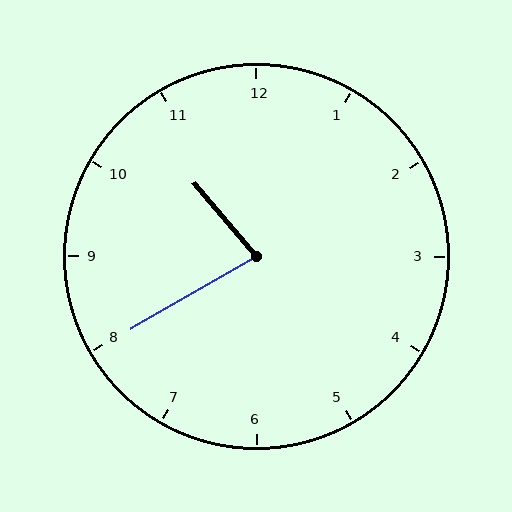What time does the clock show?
10:40.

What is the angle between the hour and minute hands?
Approximately 80 degrees.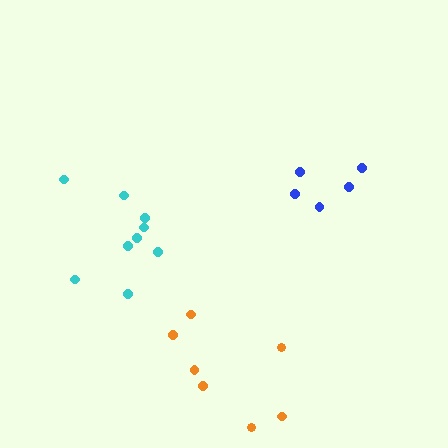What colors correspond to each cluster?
The clusters are colored: orange, blue, cyan.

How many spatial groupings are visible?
There are 3 spatial groupings.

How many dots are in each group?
Group 1: 7 dots, Group 2: 5 dots, Group 3: 9 dots (21 total).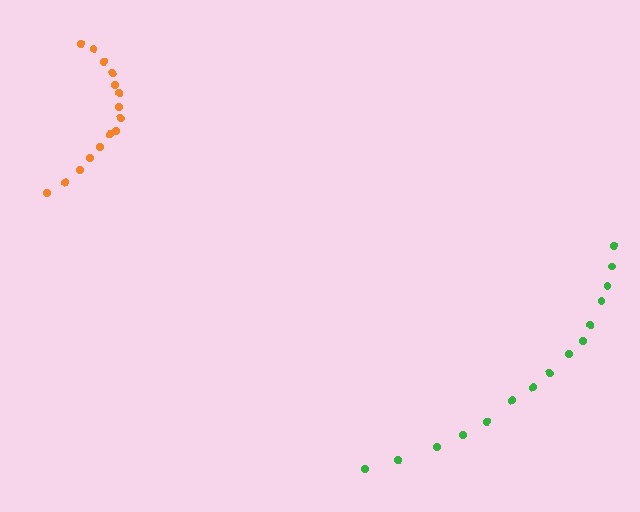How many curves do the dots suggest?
There are 2 distinct paths.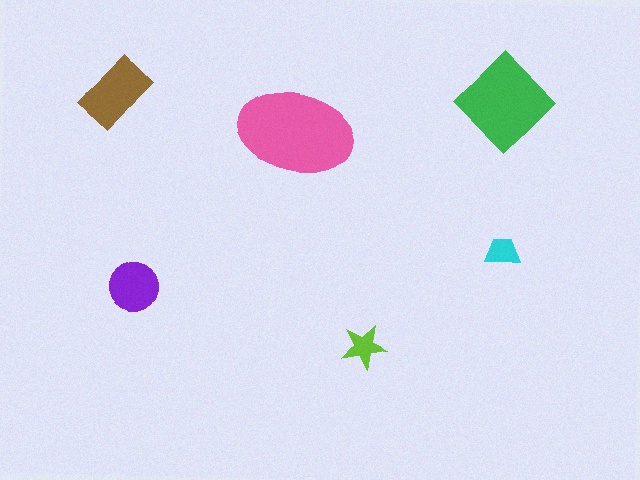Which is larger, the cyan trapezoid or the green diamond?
The green diamond.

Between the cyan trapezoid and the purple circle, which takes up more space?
The purple circle.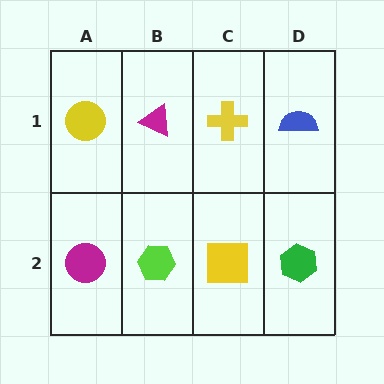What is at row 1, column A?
A yellow circle.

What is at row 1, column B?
A magenta triangle.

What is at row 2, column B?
A lime hexagon.